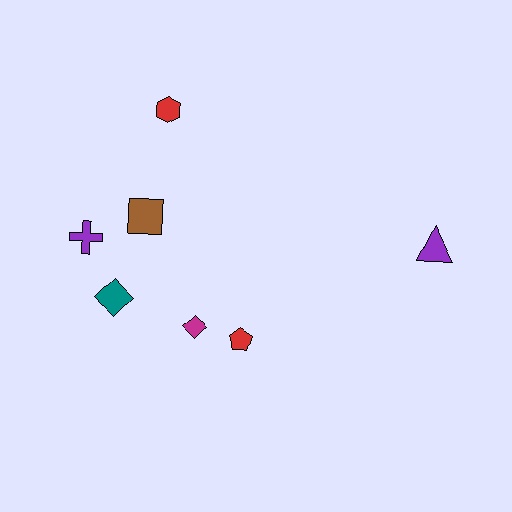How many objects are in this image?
There are 7 objects.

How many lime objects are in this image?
There are no lime objects.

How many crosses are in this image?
There is 1 cross.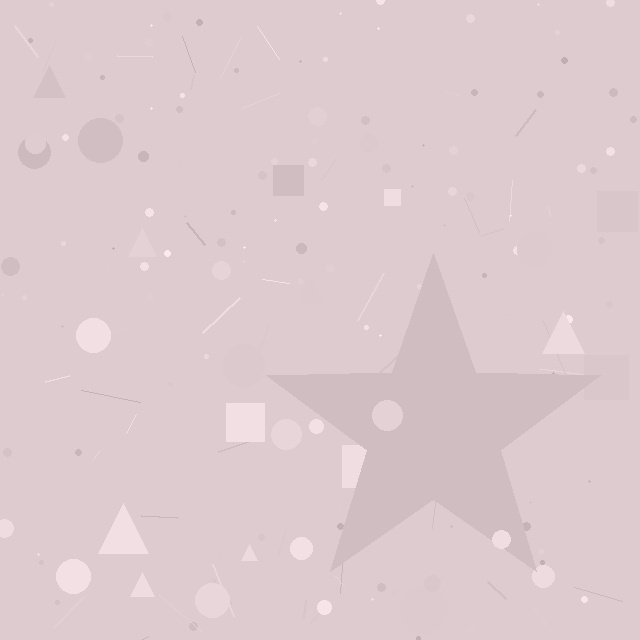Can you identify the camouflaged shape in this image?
The camouflaged shape is a star.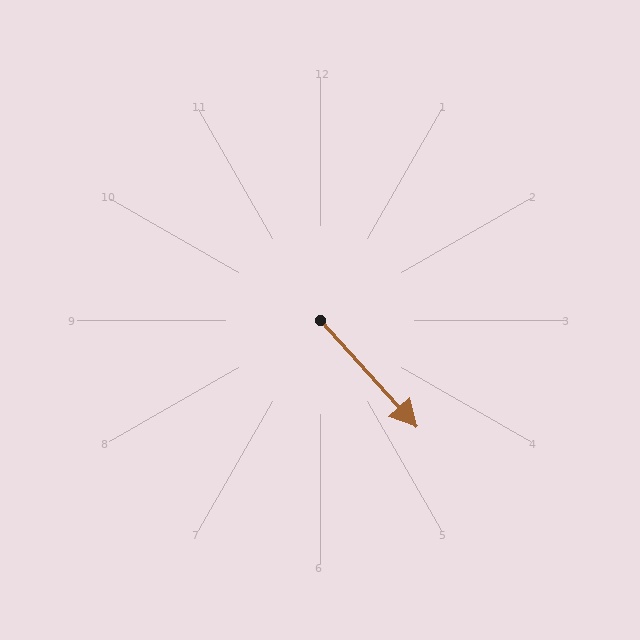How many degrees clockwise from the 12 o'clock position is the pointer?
Approximately 138 degrees.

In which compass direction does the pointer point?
Southeast.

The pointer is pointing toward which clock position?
Roughly 5 o'clock.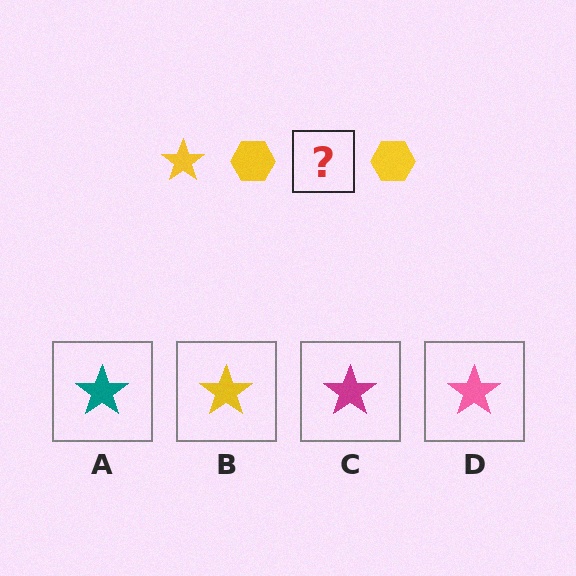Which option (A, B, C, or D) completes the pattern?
B.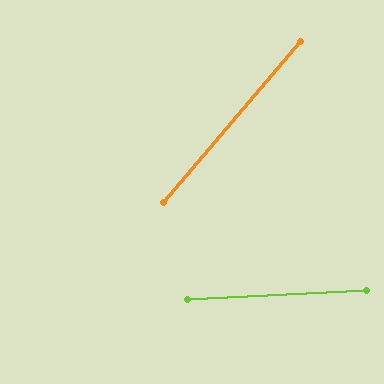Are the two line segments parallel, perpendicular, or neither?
Neither parallel nor perpendicular — they differ by about 47°.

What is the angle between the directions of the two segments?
Approximately 47 degrees.